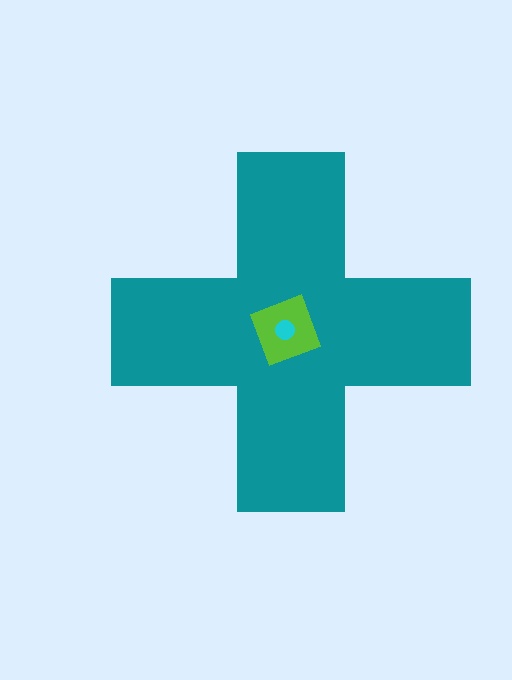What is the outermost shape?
The teal cross.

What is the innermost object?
The cyan circle.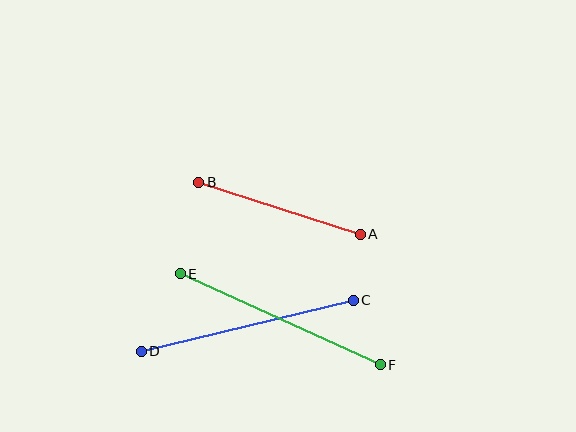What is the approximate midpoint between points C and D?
The midpoint is at approximately (247, 326) pixels.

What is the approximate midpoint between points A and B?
The midpoint is at approximately (280, 208) pixels.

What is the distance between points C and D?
The distance is approximately 218 pixels.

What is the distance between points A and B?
The distance is approximately 170 pixels.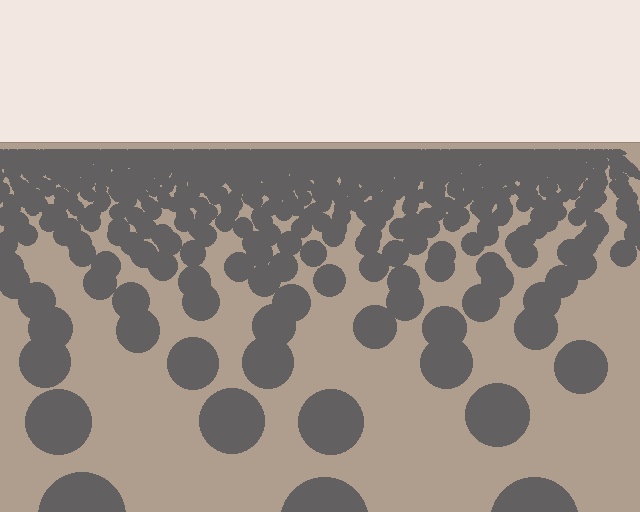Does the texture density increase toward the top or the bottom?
Density increases toward the top.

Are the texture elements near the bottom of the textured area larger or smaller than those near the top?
Larger. Near the bottom, elements are closer to the viewer and appear at a bigger on-screen size.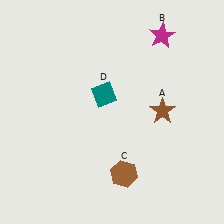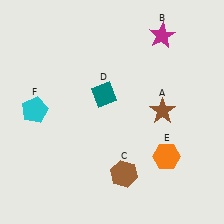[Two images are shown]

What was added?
An orange hexagon (E), a cyan pentagon (F) were added in Image 2.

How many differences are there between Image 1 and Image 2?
There are 2 differences between the two images.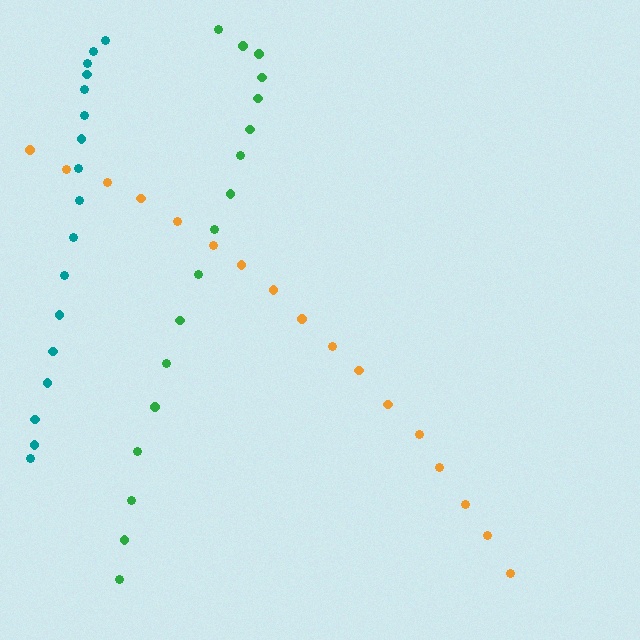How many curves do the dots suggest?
There are 3 distinct paths.